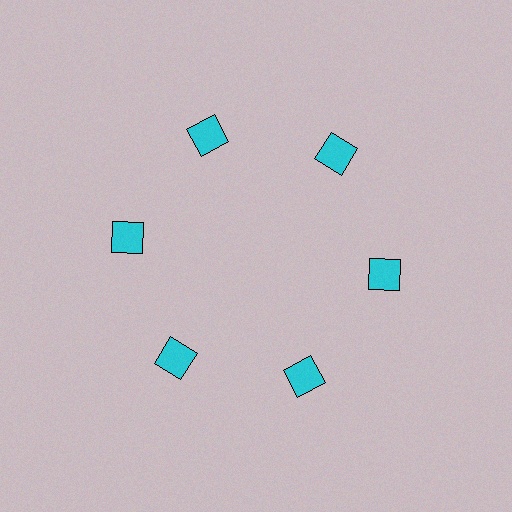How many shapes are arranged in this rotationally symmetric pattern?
There are 6 shapes, arranged in 6 groups of 1.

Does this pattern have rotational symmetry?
Yes, this pattern has 6-fold rotational symmetry. It looks the same after rotating 60 degrees around the center.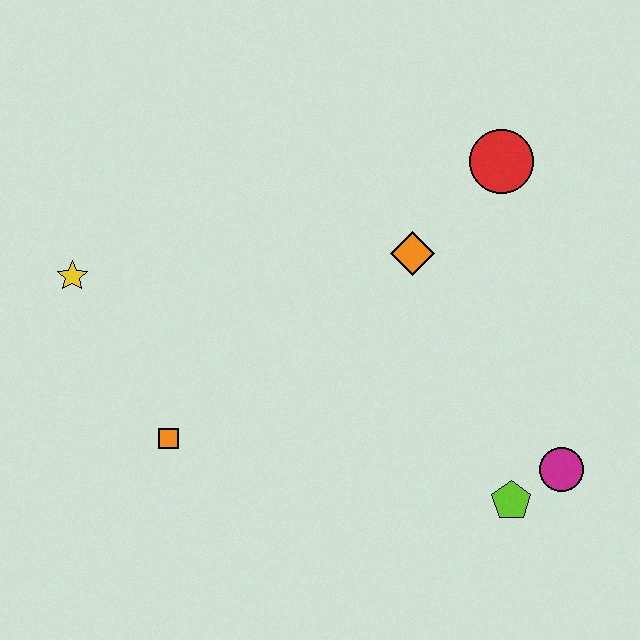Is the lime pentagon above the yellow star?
No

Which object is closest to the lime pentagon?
The magenta circle is closest to the lime pentagon.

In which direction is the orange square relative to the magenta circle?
The orange square is to the left of the magenta circle.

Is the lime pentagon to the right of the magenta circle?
No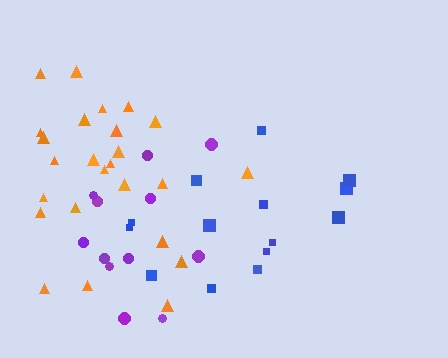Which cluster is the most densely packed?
Orange.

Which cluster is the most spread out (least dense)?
Blue.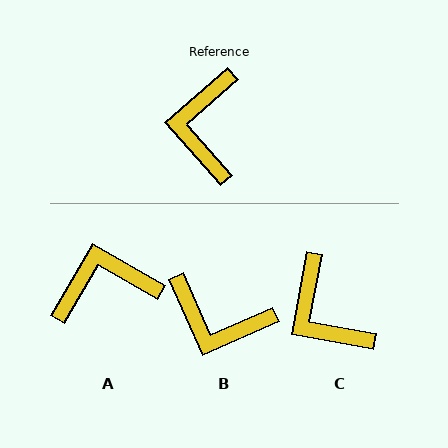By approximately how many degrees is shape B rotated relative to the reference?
Approximately 73 degrees counter-clockwise.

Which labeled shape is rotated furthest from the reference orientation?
B, about 73 degrees away.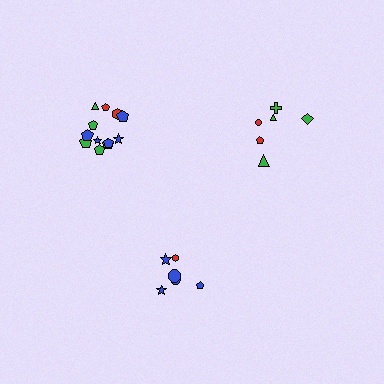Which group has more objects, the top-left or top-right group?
The top-left group.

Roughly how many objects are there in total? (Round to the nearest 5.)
Roughly 25 objects in total.